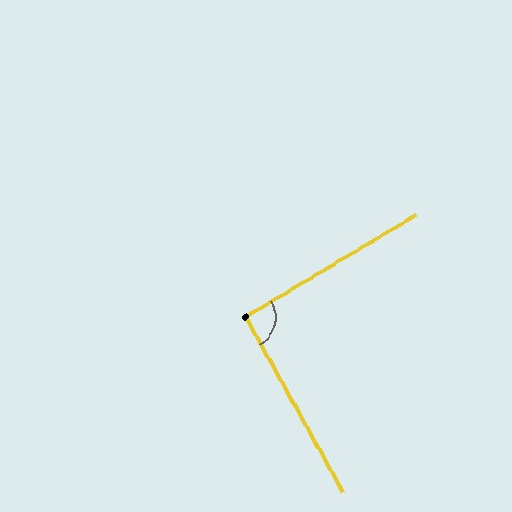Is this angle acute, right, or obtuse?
It is approximately a right angle.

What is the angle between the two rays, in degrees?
Approximately 92 degrees.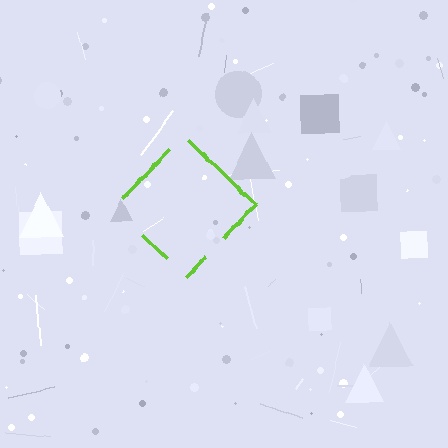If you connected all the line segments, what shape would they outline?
They would outline a diamond.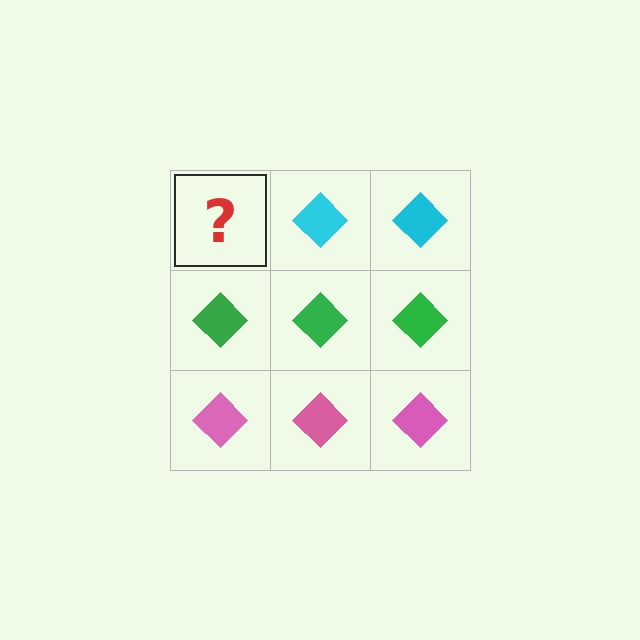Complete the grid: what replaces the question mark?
The question mark should be replaced with a cyan diamond.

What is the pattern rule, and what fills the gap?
The rule is that each row has a consistent color. The gap should be filled with a cyan diamond.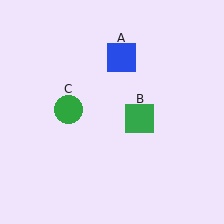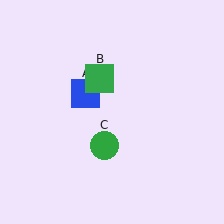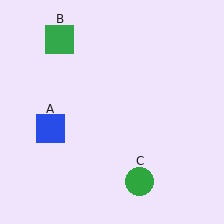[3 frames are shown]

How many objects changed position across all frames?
3 objects changed position: blue square (object A), green square (object B), green circle (object C).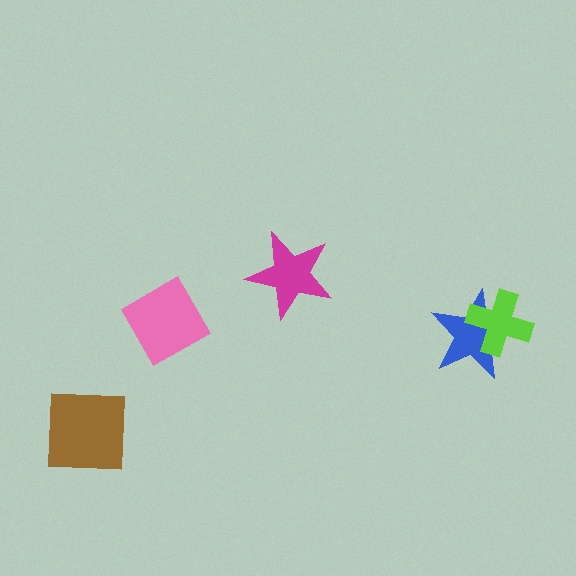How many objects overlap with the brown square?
0 objects overlap with the brown square.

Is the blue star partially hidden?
Yes, it is partially covered by another shape.